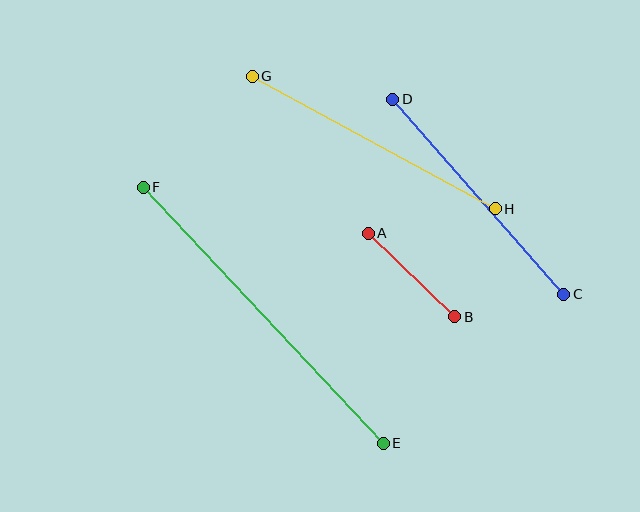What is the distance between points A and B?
The distance is approximately 120 pixels.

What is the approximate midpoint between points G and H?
The midpoint is at approximately (374, 143) pixels.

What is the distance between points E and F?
The distance is approximately 351 pixels.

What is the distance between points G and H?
The distance is approximately 277 pixels.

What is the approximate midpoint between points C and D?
The midpoint is at approximately (478, 197) pixels.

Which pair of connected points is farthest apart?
Points E and F are farthest apart.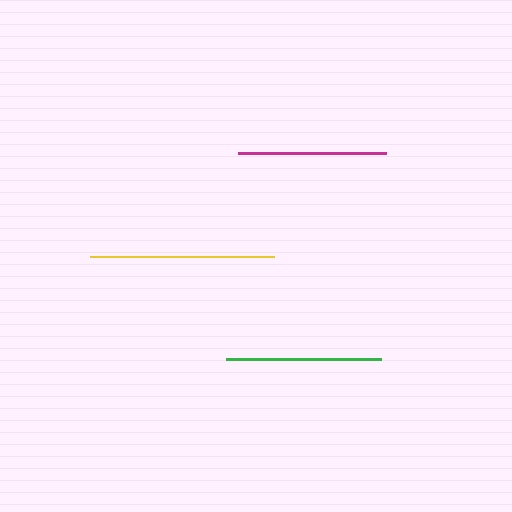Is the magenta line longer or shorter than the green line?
The green line is longer than the magenta line.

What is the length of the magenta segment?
The magenta segment is approximately 147 pixels long.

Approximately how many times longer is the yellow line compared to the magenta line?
The yellow line is approximately 1.2 times the length of the magenta line.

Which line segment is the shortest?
The magenta line is the shortest at approximately 147 pixels.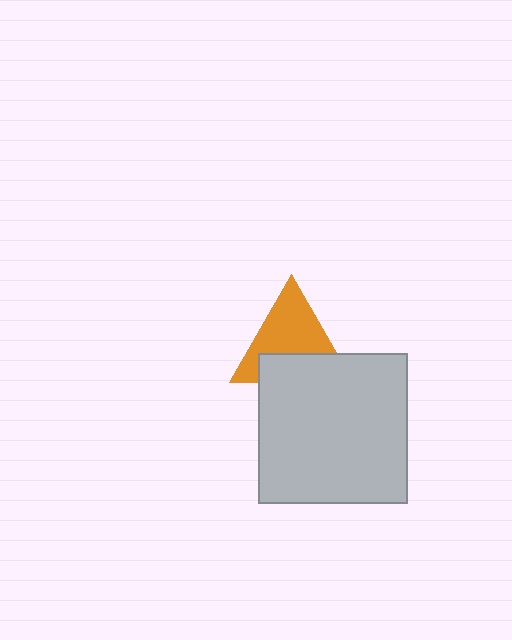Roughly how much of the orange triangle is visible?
About half of it is visible (roughly 62%).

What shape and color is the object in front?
The object in front is a light gray square.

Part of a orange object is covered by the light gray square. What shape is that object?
It is a triangle.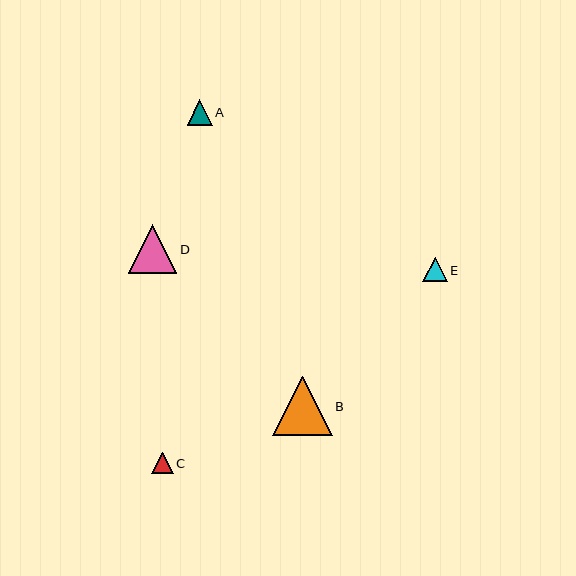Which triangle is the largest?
Triangle B is the largest with a size of approximately 60 pixels.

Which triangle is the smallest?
Triangle C is the smallest with a size of approximately 22 pixels.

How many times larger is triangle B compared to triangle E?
Triangle B is approximately 2.5 times the size of triangle E.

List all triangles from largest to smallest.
From largest to smallest: B, D, A, E, C.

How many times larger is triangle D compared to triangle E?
Triangle D is approximately 2.0 times the size of triangle E.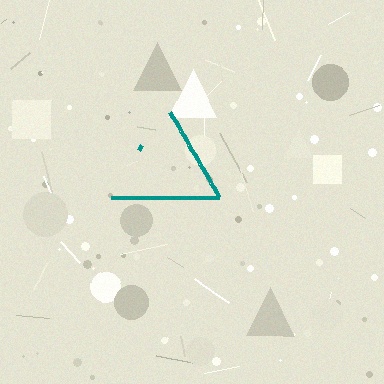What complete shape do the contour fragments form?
The contour fragments form a triangle.